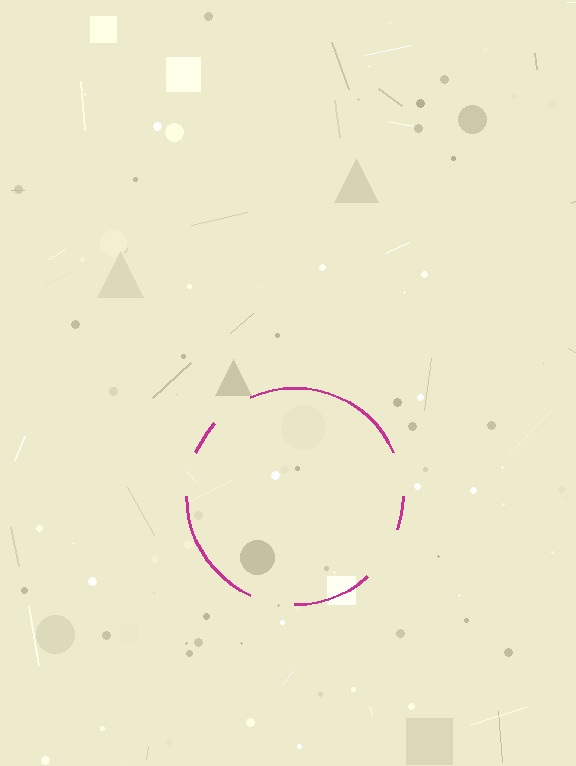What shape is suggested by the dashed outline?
The dashed outline suggests a circle.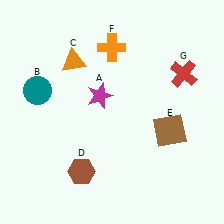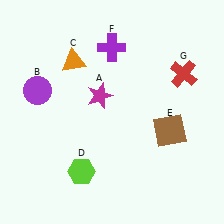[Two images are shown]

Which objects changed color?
B changed from teal to purple. D changed from brown to lime. F changed from orange to purple.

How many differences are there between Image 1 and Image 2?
There are 3 differences between the two images.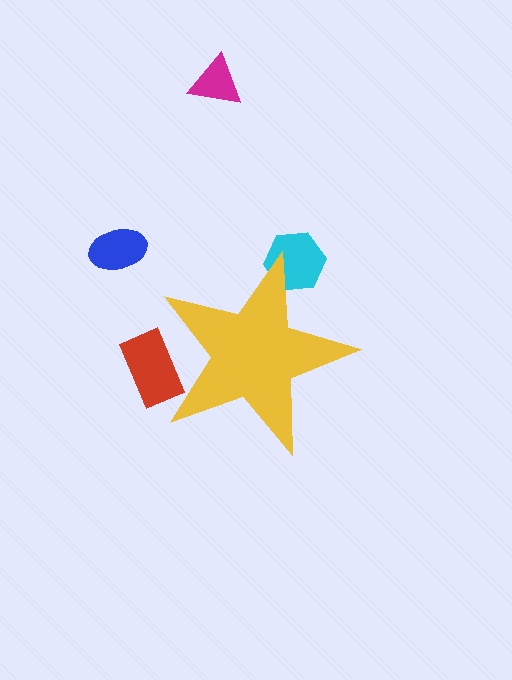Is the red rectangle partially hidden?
Yes, the red rectangle is partially hidden behind the yellow star.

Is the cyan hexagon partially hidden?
Yes, the cyan hexagon is partially hidden behind the yellow star.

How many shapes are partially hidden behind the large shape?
2 shapes are partially hidden.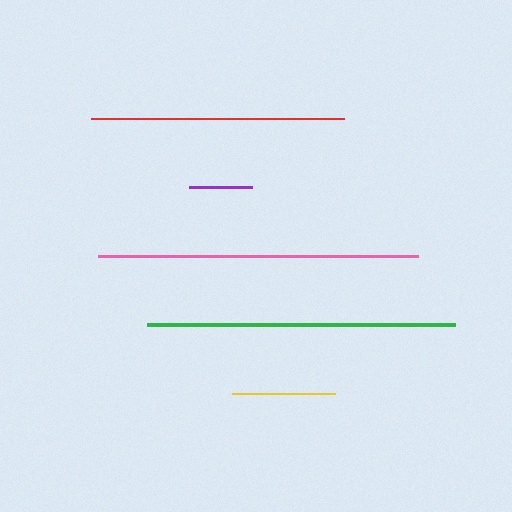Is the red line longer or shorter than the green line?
The green line is longer than the red line.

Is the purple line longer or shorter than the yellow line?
The yellow line is longer than the purple line.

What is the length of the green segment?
The green segment is approximately 308 pixels long.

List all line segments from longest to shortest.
From longest to shortest: pink, green, red, yellow, purple.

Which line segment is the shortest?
The purple line is the shortest at approximately 63 pixels.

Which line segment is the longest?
The pink line is the longest at approximately 321 pixels.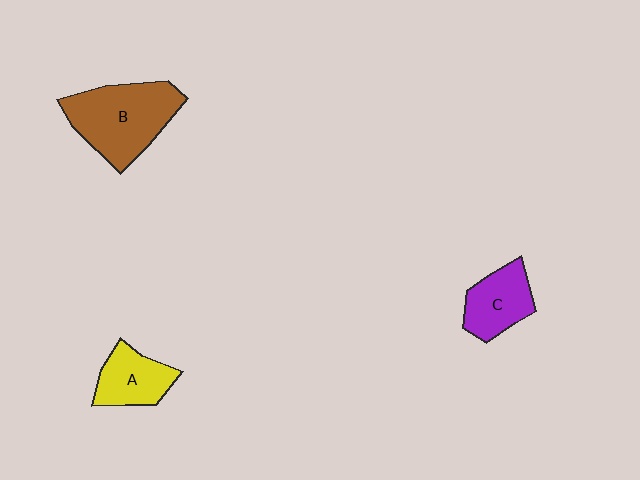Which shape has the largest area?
Shape B (brown).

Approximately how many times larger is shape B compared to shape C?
Approximately 1.8 times.